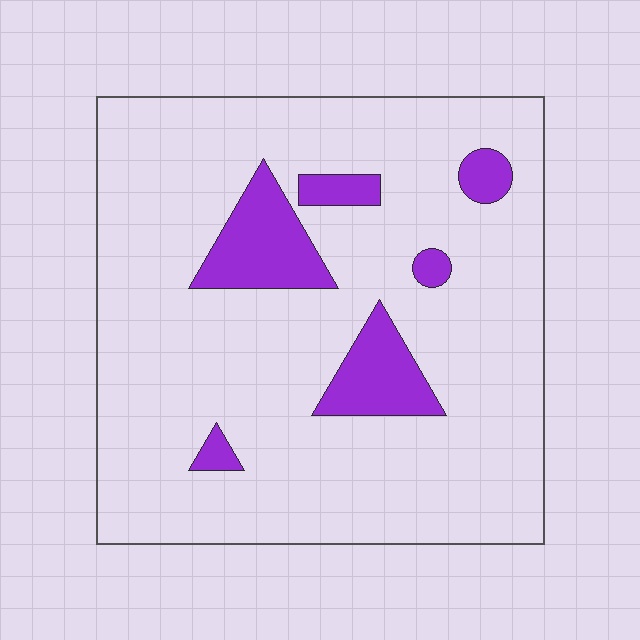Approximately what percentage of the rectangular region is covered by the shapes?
Approximately 15%.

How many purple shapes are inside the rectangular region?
6.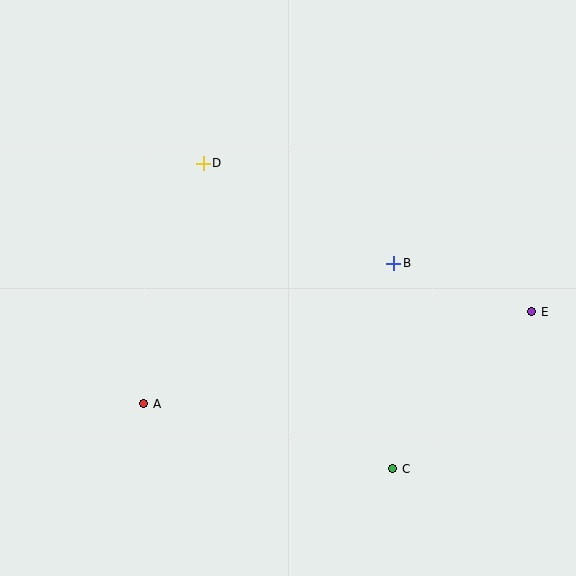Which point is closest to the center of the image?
Point B at (394, 263) is closest to the center.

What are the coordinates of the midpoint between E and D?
The midpoint between E and D is at (367, 238).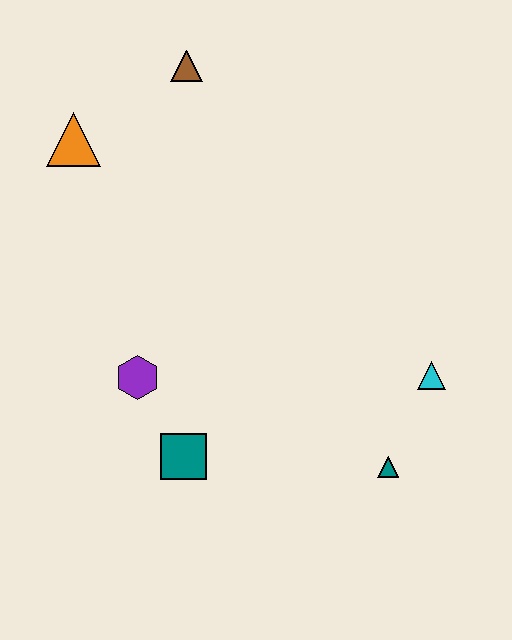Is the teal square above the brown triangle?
No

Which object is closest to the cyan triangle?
The teal triangle is closest to the cyan triangle.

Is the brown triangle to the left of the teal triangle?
Yes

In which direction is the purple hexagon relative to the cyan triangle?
The purple hexagon is to the left of the cyan triangle.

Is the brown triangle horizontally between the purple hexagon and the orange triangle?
No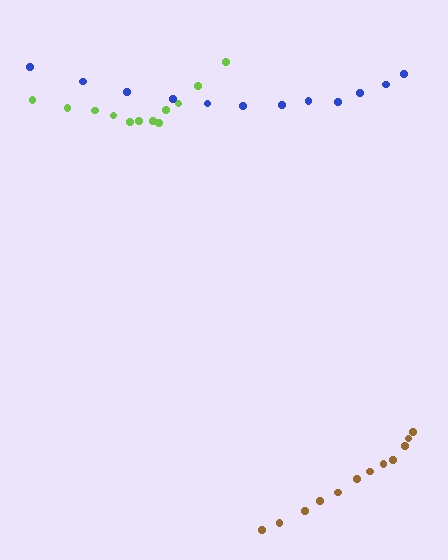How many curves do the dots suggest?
There are 3 distinct paths.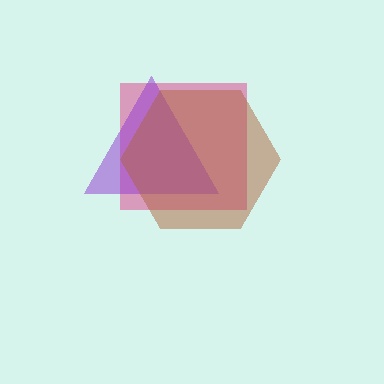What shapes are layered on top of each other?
The layered shapes are: a pink square, a purple triangle, a brown hexagon.